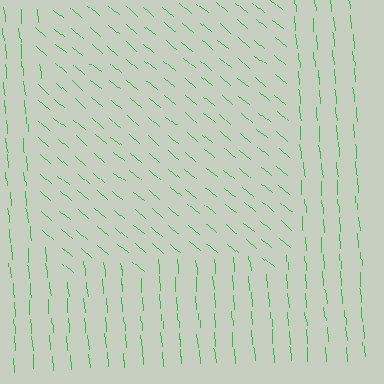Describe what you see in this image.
The image is filled with small green line segments. A rectangle region in the image has lines oriented differently from the surrounding lines, creating a visible texture boundary.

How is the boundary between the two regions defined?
The boundary is defined purely by a change in line orientation (approximately 45 degrees difference). All lines are the same color and thickness.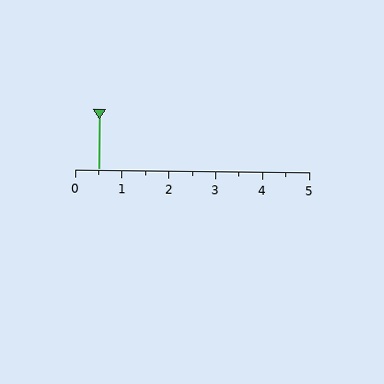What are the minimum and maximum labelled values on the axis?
The axis runs from 0 to 5.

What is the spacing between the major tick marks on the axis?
The major ticks are spaced 1 apart.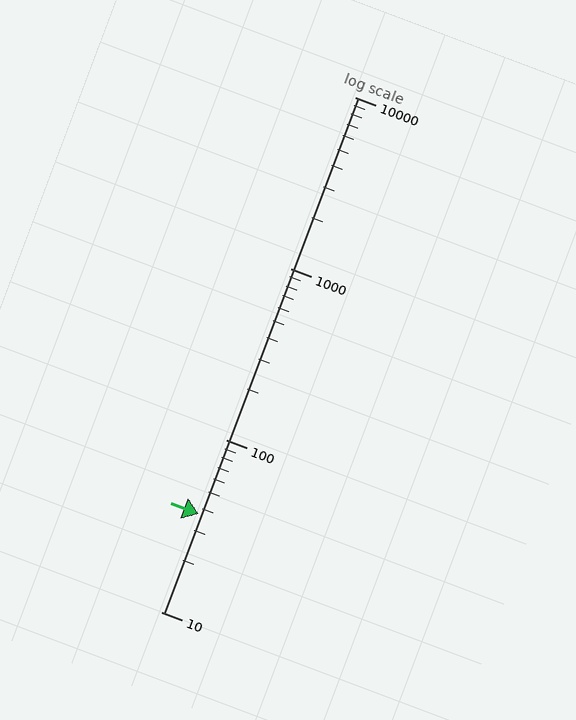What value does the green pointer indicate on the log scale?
The pointer indicates approximately 37.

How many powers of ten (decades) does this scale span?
The scale spans 3 decades, from 10 to 10000.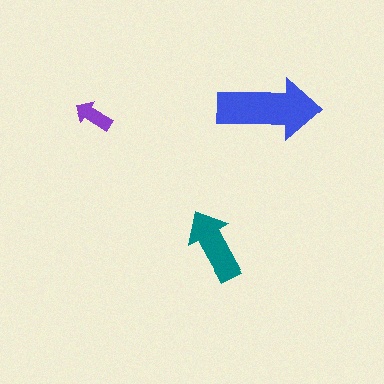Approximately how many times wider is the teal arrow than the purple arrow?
About 2 times wider.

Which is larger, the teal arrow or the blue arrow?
The blue one.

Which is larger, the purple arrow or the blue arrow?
The blue one.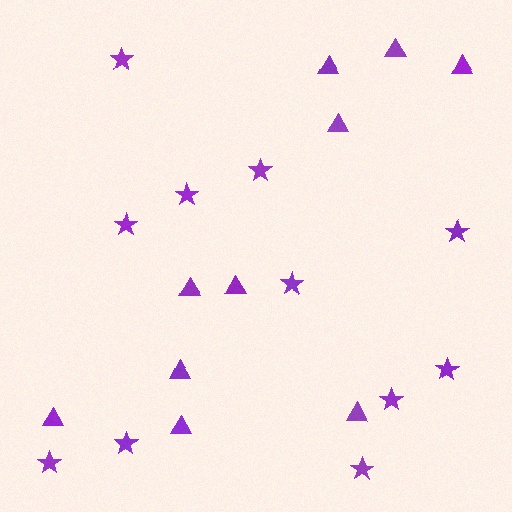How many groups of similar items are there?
There are 2 groups: one group of triangles (10) and one group of stars (11).